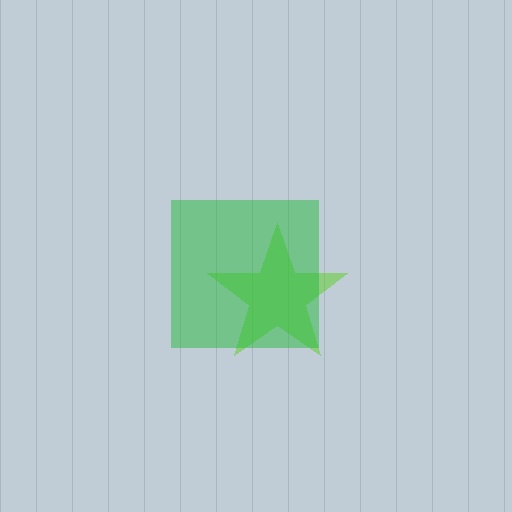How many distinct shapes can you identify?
There are 2 distinct shapes: a lime star, a green square.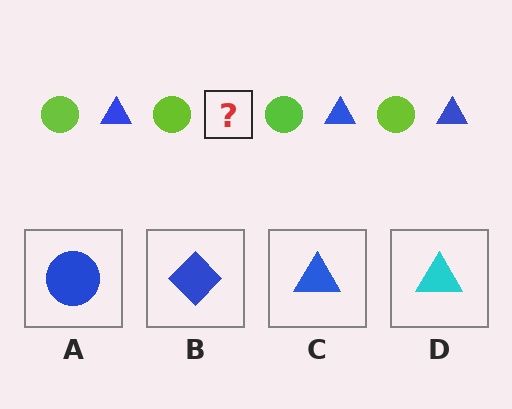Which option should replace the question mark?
Option C.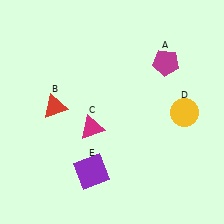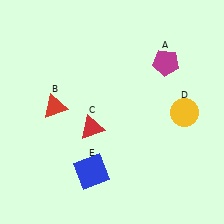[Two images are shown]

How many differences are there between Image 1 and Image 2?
There are 2 differences between the two images.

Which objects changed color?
C changed from magenta to red. E changed from purple to blue.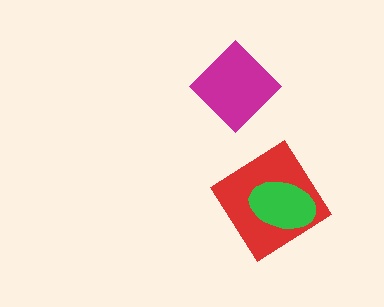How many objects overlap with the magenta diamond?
0 objects overlap with the magenta diamond.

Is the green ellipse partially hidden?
No, no other shape covers it.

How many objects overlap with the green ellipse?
1 object overlaps with the green ellipse.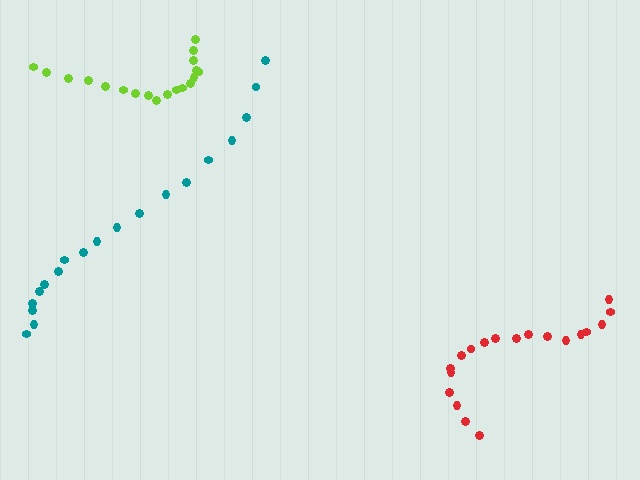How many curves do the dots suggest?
There are 3 distinct paths.